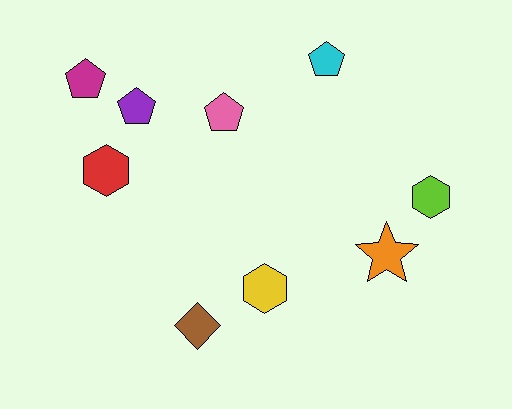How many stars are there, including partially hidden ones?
There is 1 star.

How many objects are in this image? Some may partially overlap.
There are 9 objects.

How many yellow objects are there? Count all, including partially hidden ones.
There is 1 yellow object.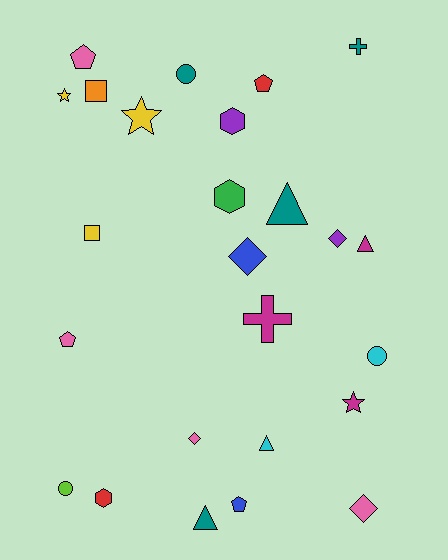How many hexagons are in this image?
There are 3 hexagons.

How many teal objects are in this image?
There are 4 teal objects.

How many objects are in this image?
There are 25 objects.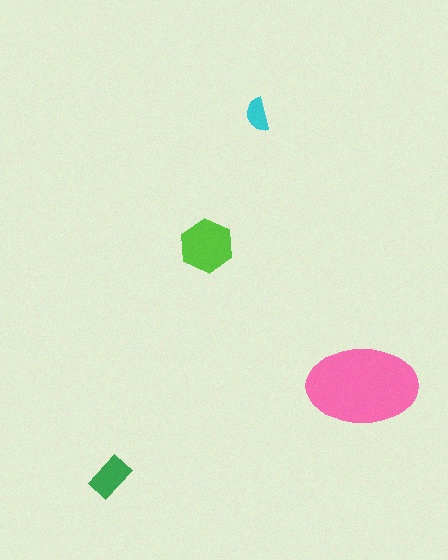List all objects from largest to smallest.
The pink ellipse, the lime hexagon, the green rectangle, the cyan semicircle.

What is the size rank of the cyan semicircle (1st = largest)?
4th.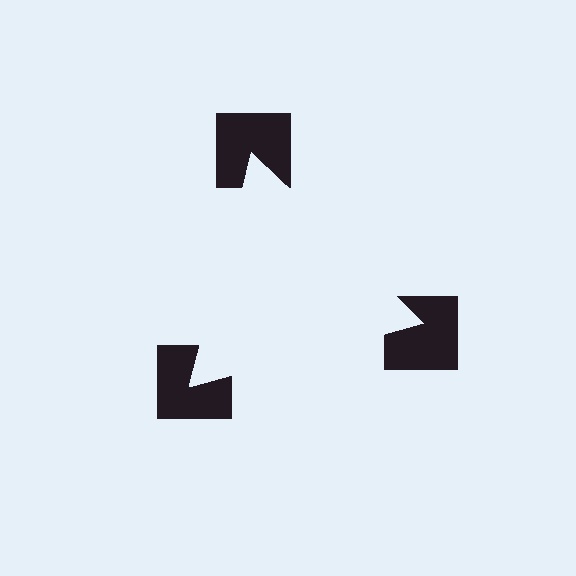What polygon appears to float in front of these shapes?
An illusory triangle — its edges are inferred from the aligned wedge cuts in the notched squares, not physically drawn.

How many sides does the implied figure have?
3 sides.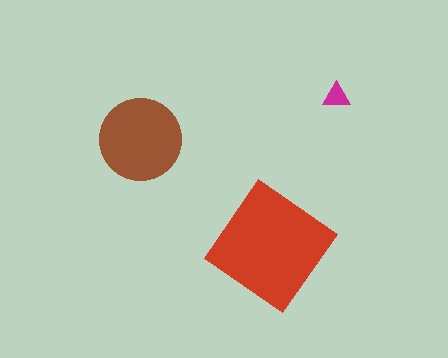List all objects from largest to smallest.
The red diamond, the brown circle, the magenta triangle.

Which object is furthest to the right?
The magenta triangle is rightmost.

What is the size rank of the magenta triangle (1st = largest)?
3rd.